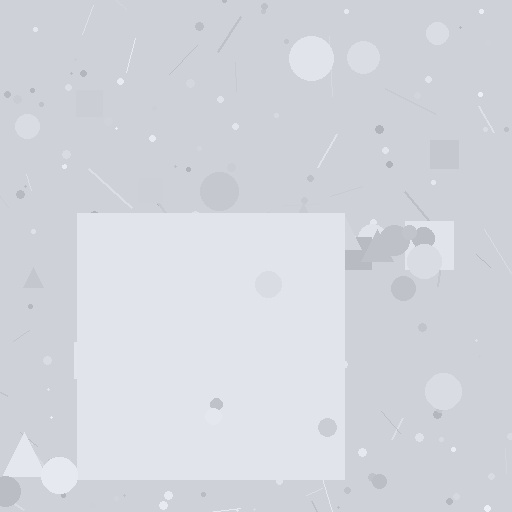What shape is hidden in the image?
A square is hidden in the image.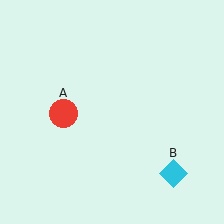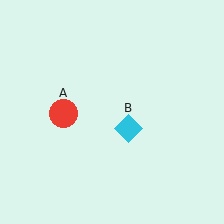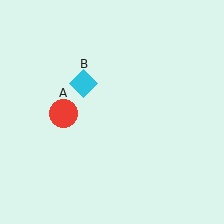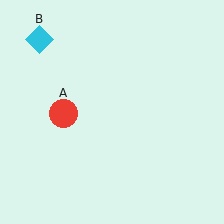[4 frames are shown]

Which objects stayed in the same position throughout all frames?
Red circle (object A) remained stationary.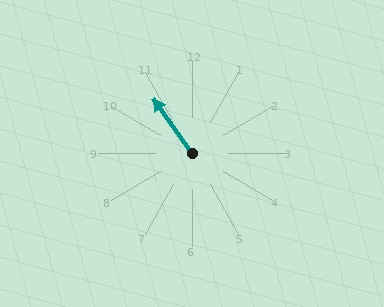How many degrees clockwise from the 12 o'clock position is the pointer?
Approximately 325 degrees.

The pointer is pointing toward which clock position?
Roughly 11 o'clock.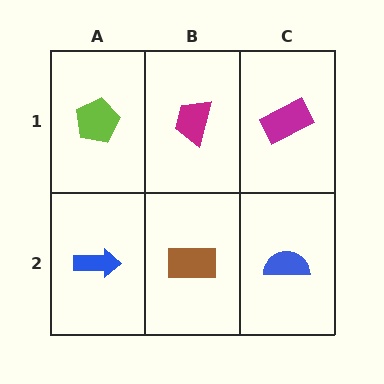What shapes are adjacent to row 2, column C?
A magenta rectangle (row 1, column C), a brown rectangle (row 2, column B).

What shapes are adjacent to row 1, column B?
A brown rectangle (row 2, column B), a lime pentagon (row 1, column A), a magenta rectangle (row 1, column C).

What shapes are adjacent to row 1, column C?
A blue semicircle (row 2, column C), a magenta trapezoid (row 1, column B).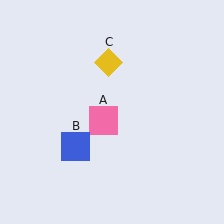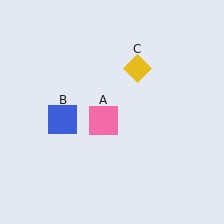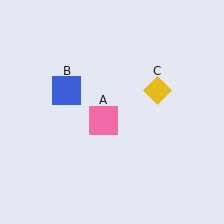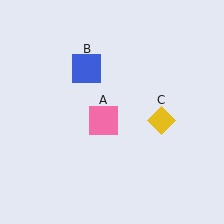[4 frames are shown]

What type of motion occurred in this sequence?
The blue square (object B), yellow diamond (object C) rotated clockwise around the center of the scene.